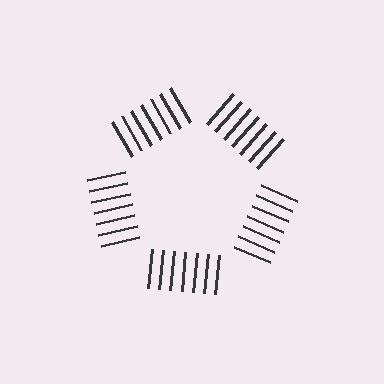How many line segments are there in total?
35 — 7 along each of the 5 edges.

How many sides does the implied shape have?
5 sides — the line-ends trace a pentagon.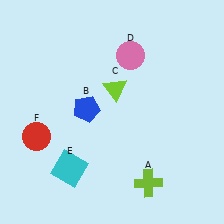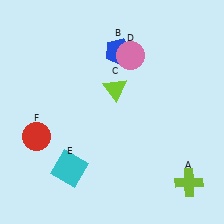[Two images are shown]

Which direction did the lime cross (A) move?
The lime cross (A) moved right.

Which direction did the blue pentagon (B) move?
The blue pentagon (B) moved up.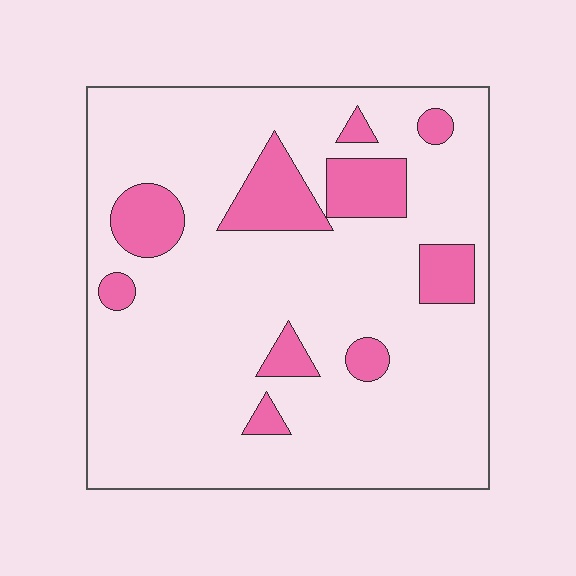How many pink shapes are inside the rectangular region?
10.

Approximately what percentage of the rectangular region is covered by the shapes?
Approximately 15%.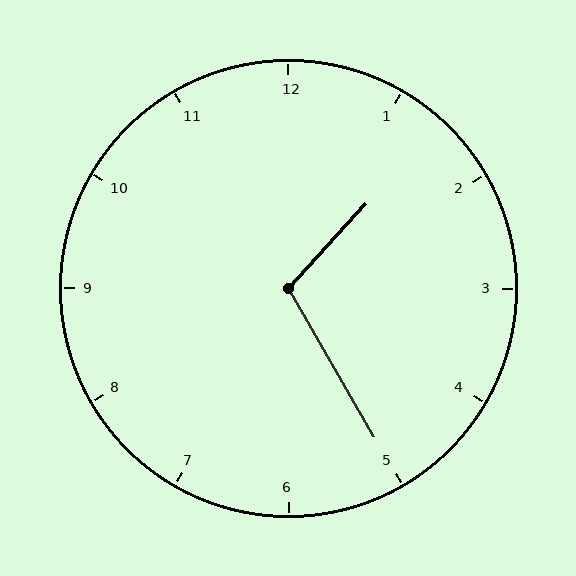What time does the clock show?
1:25.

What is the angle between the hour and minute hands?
Approximately 108 degrees.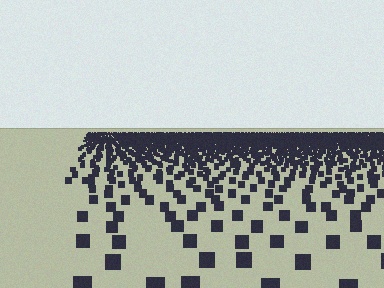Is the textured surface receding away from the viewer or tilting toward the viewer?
The surface is receding away from the viewer. Texture elements get smaller and denser toward the top.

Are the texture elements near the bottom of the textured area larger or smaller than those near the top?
Larger. Near the bottom, elements are closer to the viewer and appear at a bigger on-screen size.